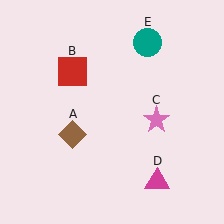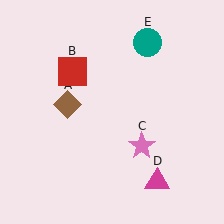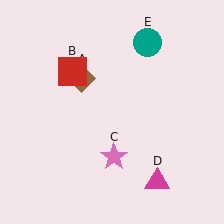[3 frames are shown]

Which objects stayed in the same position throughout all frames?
Red square (object B) and magenta triangle (object D) and teal circle (object E) remained stationary.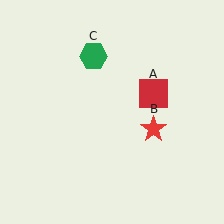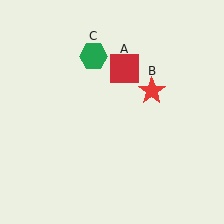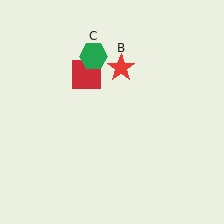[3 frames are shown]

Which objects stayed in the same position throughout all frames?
Green hexagon (object C) remained stationary.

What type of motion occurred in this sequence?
The red square (object A), red star (object B) rotated counterclockwise around the center of the scene.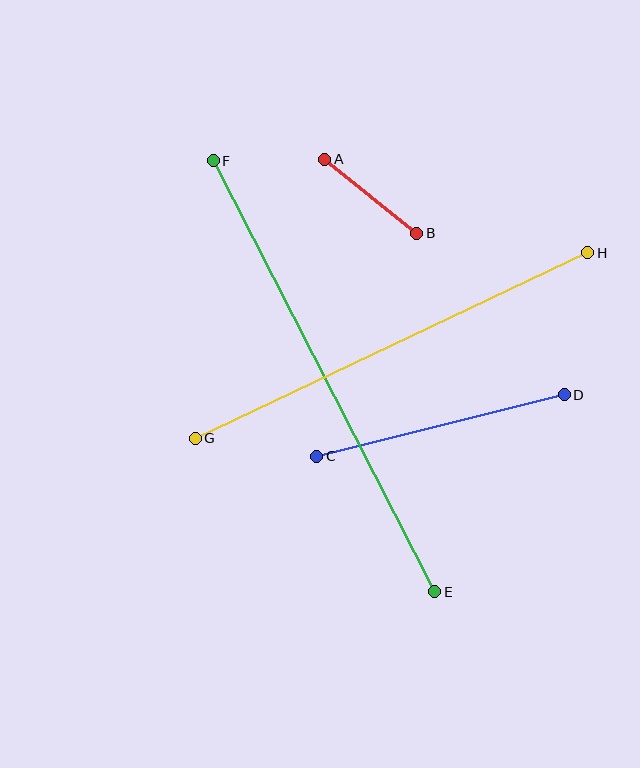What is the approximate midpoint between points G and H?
The midpoint is at approximately (391, 346) pixels.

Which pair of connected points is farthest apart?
Points E and F are farthest apart.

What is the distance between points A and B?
The distance is approximately 118 pixels.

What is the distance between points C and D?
The distance is approximately 255 pixels.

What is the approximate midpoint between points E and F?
The midpoint is at approximately (324, 376) pixels.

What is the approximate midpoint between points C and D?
The midpoint is at approximately (441, 425) pixels.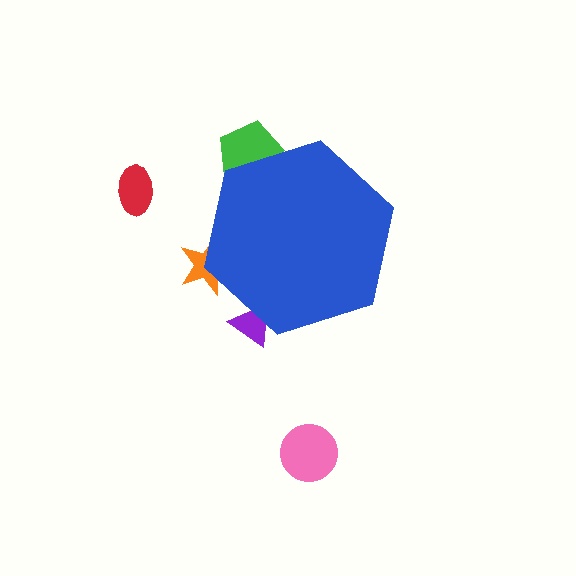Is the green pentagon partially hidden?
Yes, the green pentagon is partially hidden behind the blue hexagon.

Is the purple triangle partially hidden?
Yes, the purple triangle is partially hidden behind the blue hexagon.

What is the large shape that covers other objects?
A blue hexagon.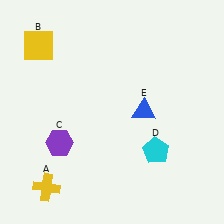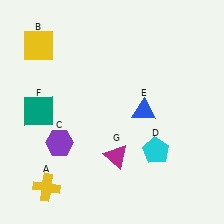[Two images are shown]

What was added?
A teal square (F), a magenta triangle (G) were added in Image 2.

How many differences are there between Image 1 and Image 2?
There are 2 differences between the two images.